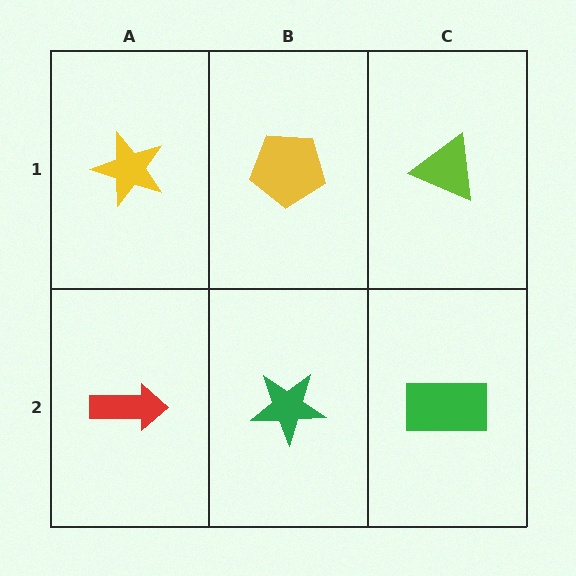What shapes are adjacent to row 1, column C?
A green rectangle (row 2, column C), a yellow pentagon (row 1, column B).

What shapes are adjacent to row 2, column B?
A yellow pentagon (row 1, column B), a red arrow (row 2, column A), a green rectangle (row 2, column C).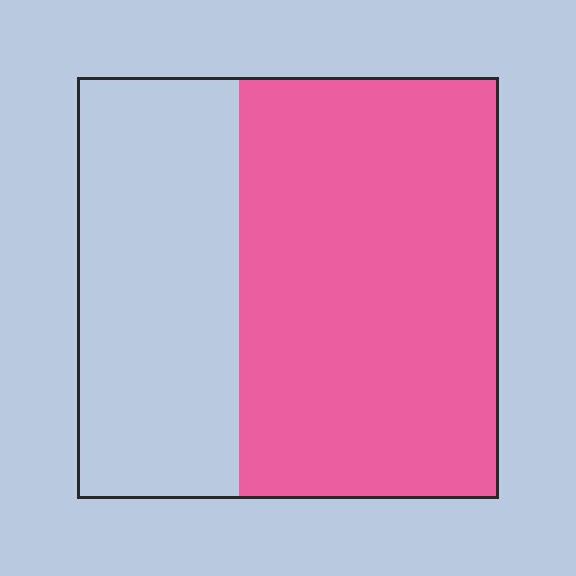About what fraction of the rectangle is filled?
About five eighths (5/8).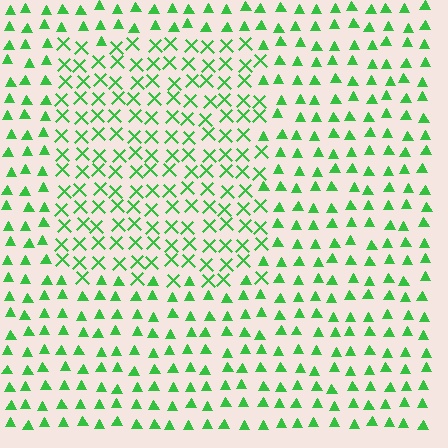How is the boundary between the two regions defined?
The boundary is defined by a change in element shape: X marks inside vs. triangles outside. All elements share the same color and spacing.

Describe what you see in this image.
The image is filled with small green elements arranged in a uniform grid. A rectangle-shaped region contains X marks, while the surrounding area contains triangles. The boundary is defined purely by the change in element shape.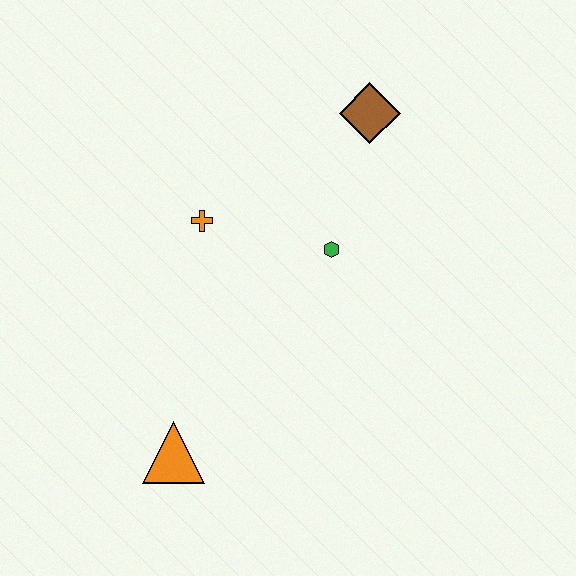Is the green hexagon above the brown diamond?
No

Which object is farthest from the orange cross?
The orange triangle is farthest from the orange cross.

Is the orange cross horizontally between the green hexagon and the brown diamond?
No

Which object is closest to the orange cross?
The green hexagon is closest to the orange cross.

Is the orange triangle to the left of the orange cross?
Yes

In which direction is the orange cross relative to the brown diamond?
The orange cross is to the left of the brown diamond.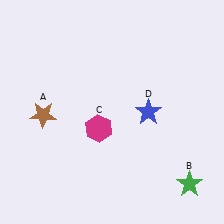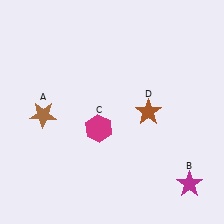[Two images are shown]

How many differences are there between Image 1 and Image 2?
There are 2 differences between the two images.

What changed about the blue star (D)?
In Image 1, D is blue. In Image 2, it changed to brown.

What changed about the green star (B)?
In Image 1, B is green. In Image 2, it changed to magenta.